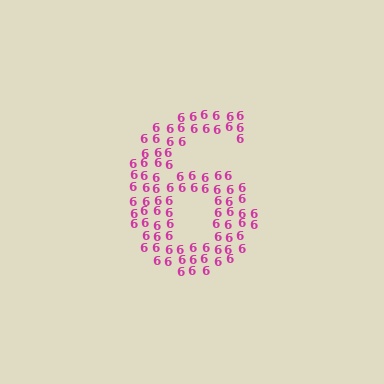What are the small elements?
The small elements are digit 6's.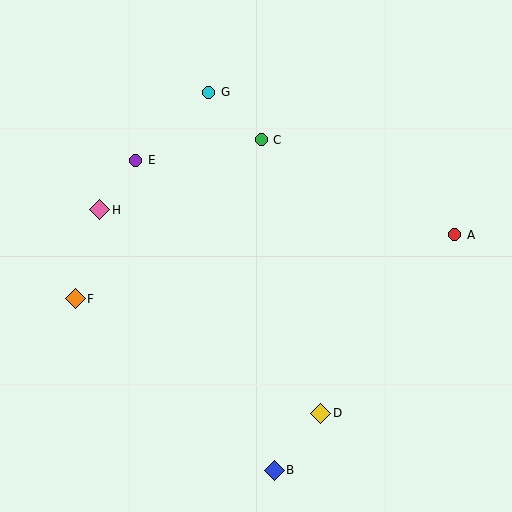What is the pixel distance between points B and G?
The distance between B and G is 383 pixels.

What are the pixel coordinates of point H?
Point H is at (100, 210).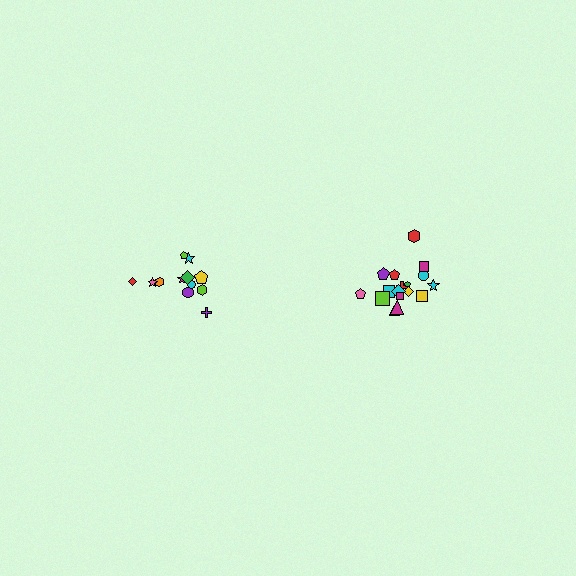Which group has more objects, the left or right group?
The right group.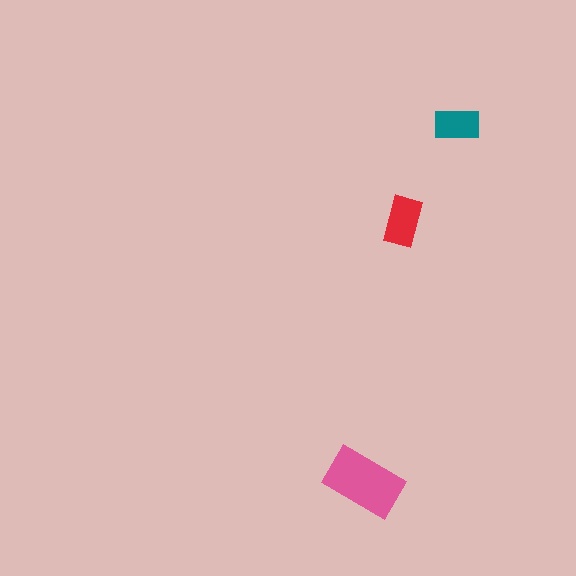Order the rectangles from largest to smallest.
the pink one, the red one, the teal one.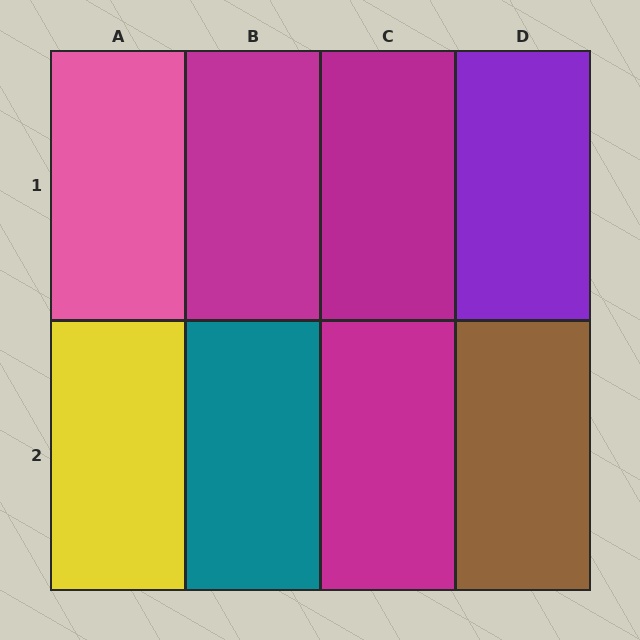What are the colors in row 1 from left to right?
Pink, magenta, magenta, purple.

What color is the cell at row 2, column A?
Yellow.